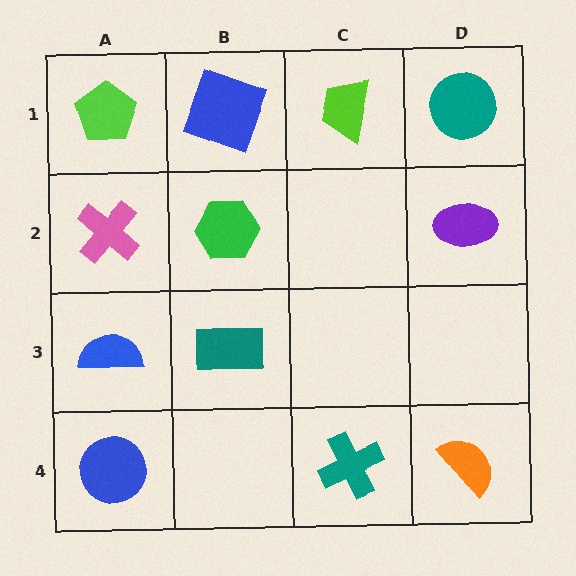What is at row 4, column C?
A teal cross.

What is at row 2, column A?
A pink cross.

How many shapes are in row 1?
4 shapes.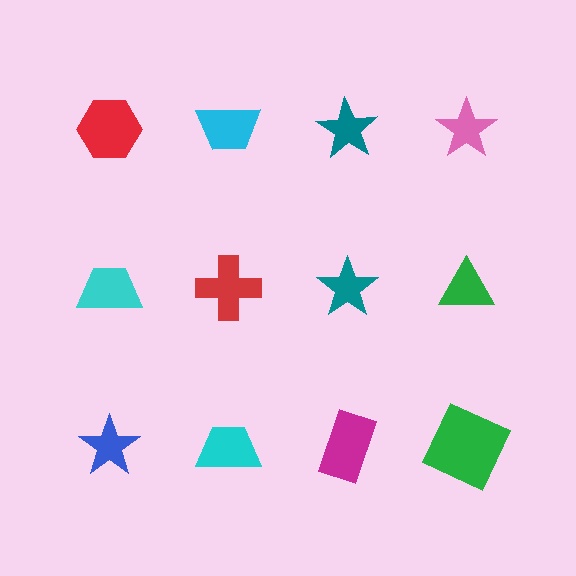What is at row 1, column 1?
A red hexagon.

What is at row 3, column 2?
A cyan trapezoid.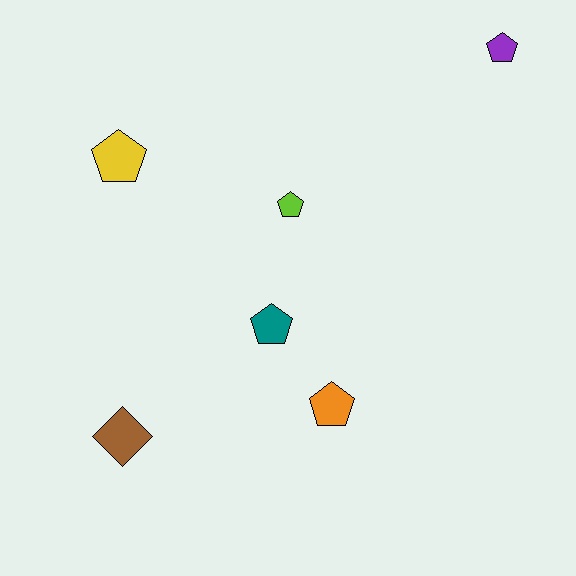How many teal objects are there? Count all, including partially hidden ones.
There is 1 teal object.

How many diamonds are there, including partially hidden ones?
There is 1 diamond.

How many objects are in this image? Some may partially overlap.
There are 6 objects.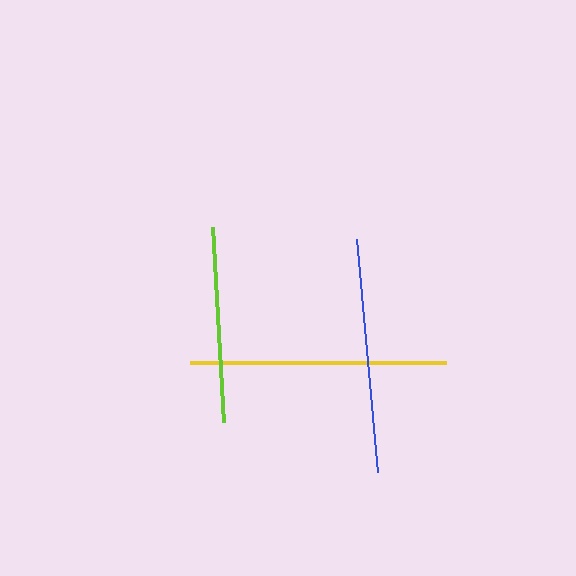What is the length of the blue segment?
The blue segment is approximately 234 pixels long.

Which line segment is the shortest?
The lime line is the shortest at approximately 196 pixels.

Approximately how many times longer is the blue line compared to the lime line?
The blue line is approximately 1.2 times the length of the lime line.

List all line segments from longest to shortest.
From longest to shortest: yellow, blue, lime.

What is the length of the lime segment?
The lime segment is approximately 196 pixels long.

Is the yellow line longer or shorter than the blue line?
The yellow line is longer than the blue line.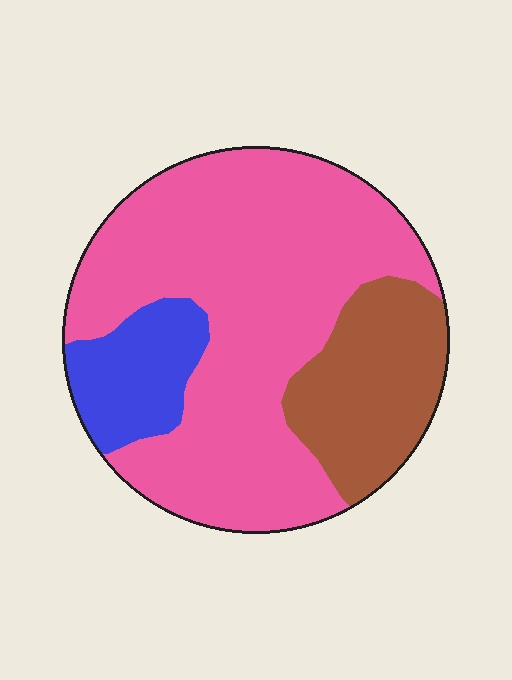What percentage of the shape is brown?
Brown takes up about one fifth (1/5) of the shape.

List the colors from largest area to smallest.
From largest to smallest: pink, brown, blue.